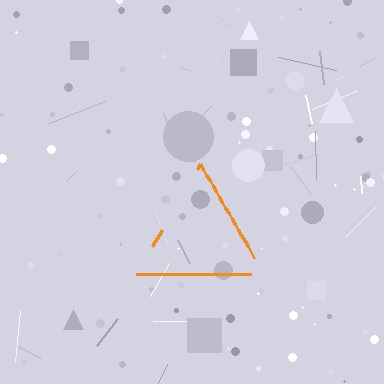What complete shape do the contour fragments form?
The contour fragments form a triangle.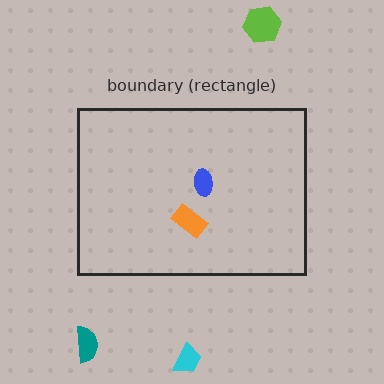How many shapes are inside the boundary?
2 inside, 3 outside.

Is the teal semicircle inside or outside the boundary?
Outside.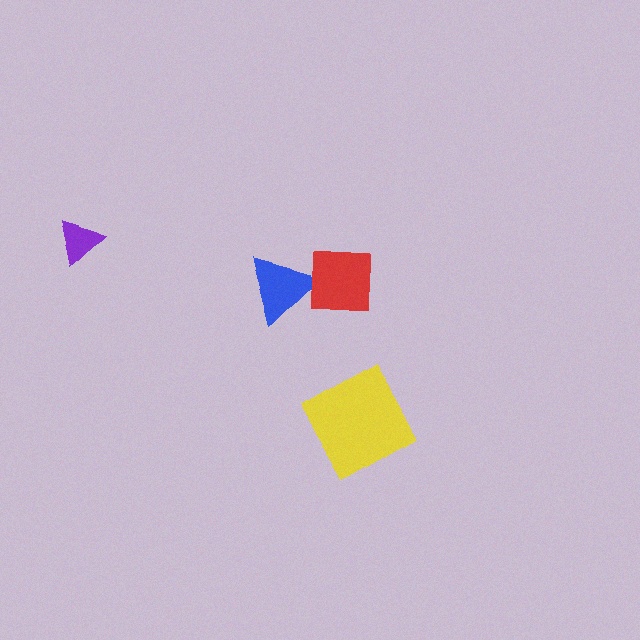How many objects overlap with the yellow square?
0 objects overlap with the yellow square.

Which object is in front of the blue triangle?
The red square is in front of the blue triangle.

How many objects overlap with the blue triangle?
1 object overlaps with the blue triangle.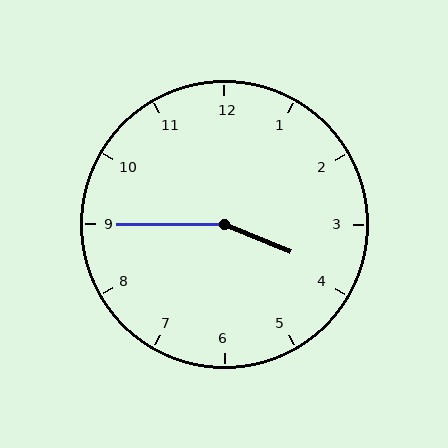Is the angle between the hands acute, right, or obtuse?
It is obtuse.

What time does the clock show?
3:45.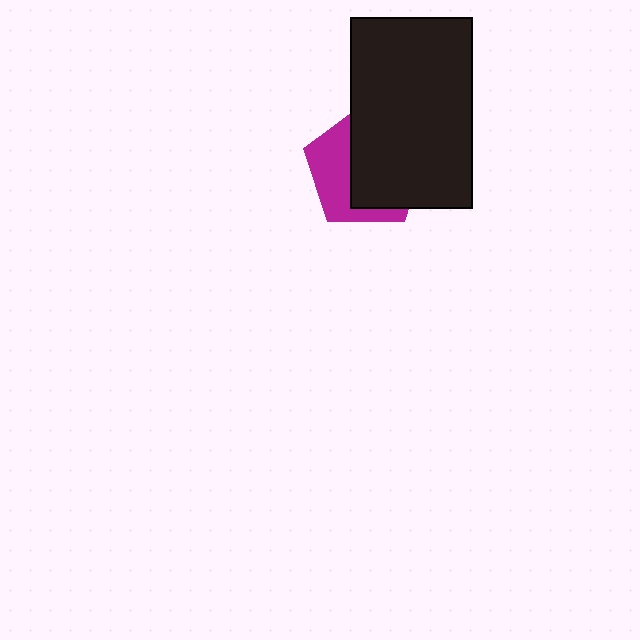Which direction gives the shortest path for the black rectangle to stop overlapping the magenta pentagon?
Moving right gives the shortest separation.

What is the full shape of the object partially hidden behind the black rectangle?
The partially hidden object is a magenta pentagon.